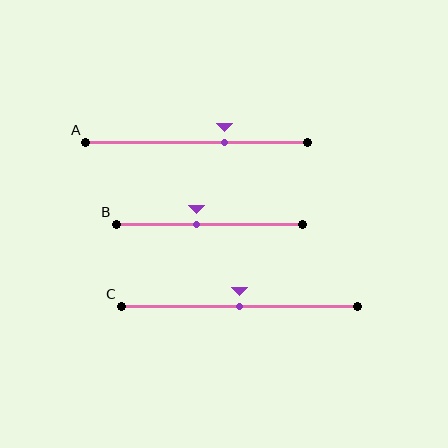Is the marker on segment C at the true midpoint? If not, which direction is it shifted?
Yes, the marker on segment C is at the true midpoint.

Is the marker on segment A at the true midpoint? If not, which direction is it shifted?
No, the marker on segment A is shifted to the right by about 12% of the segment length.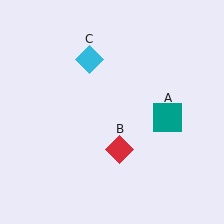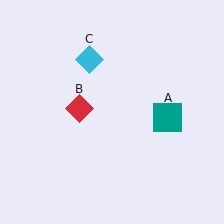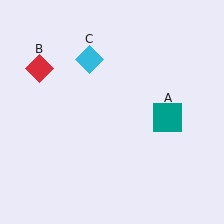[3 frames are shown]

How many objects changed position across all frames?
1 object changed position: red diamond (object B).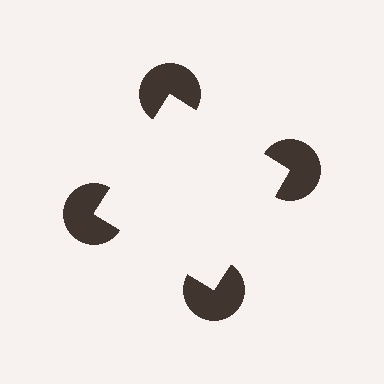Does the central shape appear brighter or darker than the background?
It typically appears slightly brighter than the background, even though no actual brightness change is drawn.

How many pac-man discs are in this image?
There are 4 — one at each vertex of the illusory square.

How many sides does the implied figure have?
4 sides.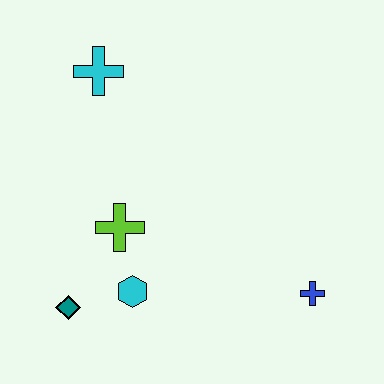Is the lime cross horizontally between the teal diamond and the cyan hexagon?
Yes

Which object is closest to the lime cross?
The cyan hexagon is closest to the lime cross.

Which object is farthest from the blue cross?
The cyan cross is farthest from the blue cross.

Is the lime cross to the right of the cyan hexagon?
No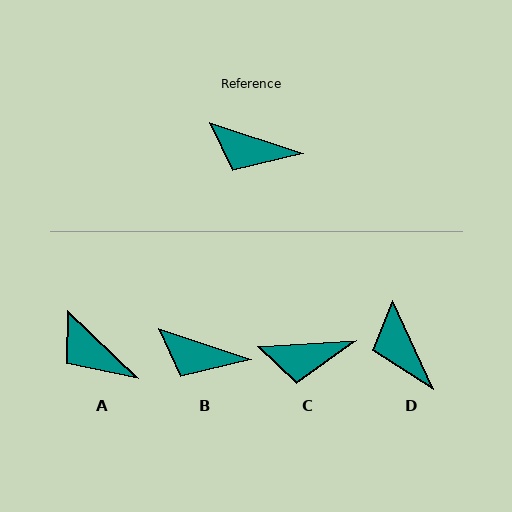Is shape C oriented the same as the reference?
No, it is off by about 22 degrees.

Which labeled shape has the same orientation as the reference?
B.